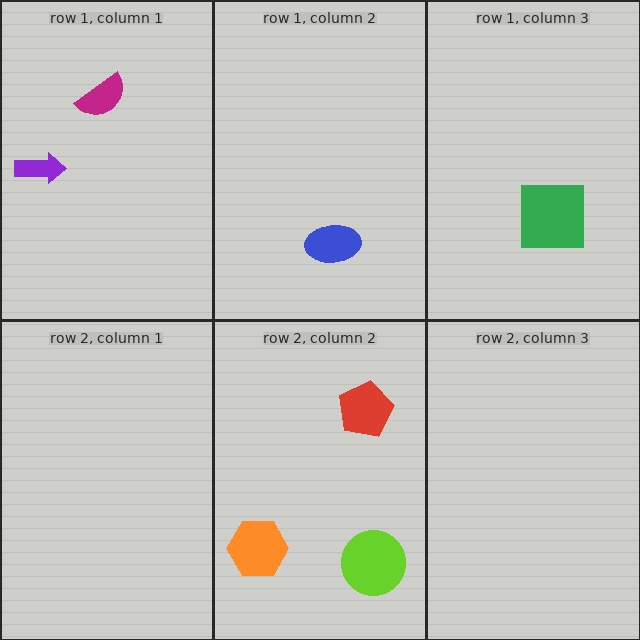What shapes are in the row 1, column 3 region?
The green square.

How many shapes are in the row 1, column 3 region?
1.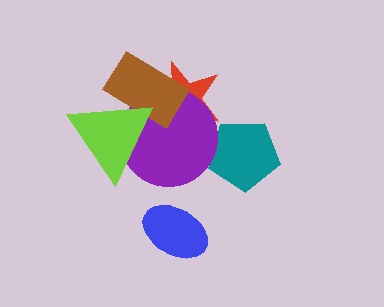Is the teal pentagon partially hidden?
Yes, it is partially covered by another shape.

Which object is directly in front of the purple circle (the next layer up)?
The brown rectangle is directly in front of the purple circle.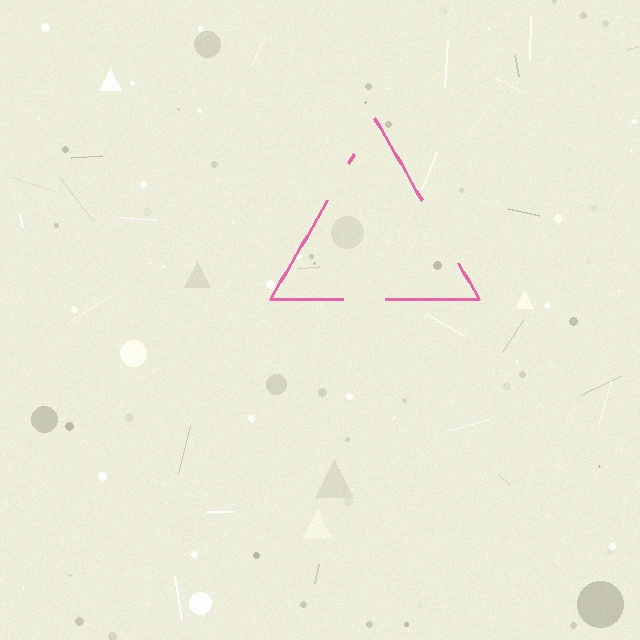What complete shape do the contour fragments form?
The contour fragments form a triangle.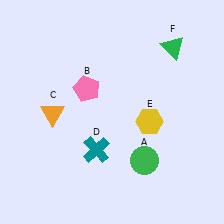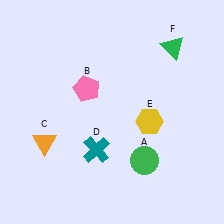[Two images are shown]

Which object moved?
The orange triangle (C) moved down.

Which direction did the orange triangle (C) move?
The orange triangle (C) moved down.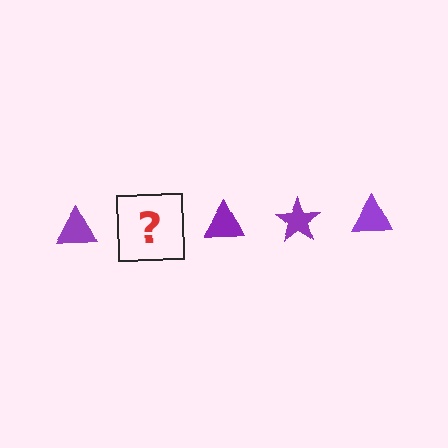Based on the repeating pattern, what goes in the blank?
The blank should be a purple star.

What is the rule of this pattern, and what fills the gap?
The rule is that the pattern cycles through triangle, star shapes in purple. The gap should be filled with a purple star.